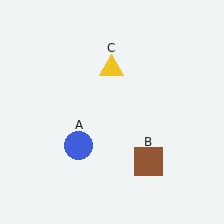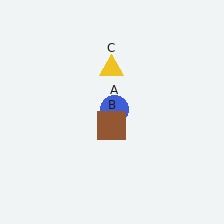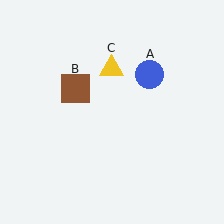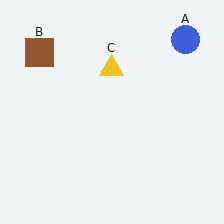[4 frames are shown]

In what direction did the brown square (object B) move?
The brown square (object B) moved up and to the left.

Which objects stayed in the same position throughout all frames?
Yellow triangle (object C) remained stationary.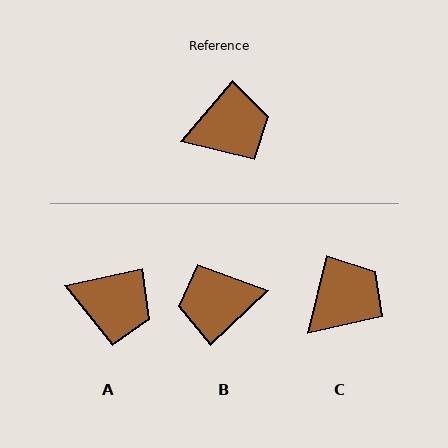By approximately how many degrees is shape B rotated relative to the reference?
Approximately 174 degrees counter-clockwise.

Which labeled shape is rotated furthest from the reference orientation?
B, about 174 degrees away.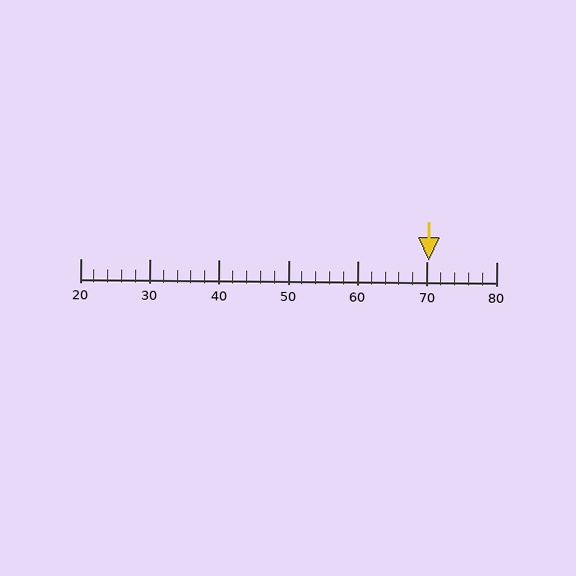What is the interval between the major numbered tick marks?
The major tick marks are spaced 10 units apart.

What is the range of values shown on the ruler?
The ruler shows values from 20 to 80.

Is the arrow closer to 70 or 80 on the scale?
The arrow is closer to 70.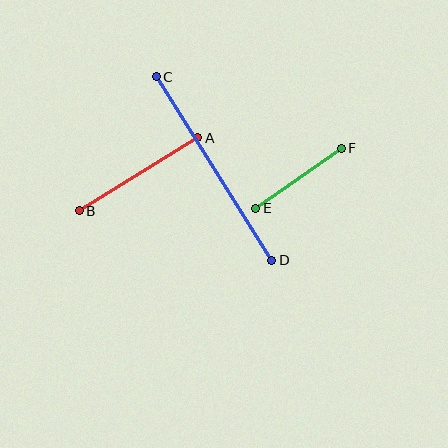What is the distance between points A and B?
The distance is approximately 139 pixels.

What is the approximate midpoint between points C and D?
The midpoint is at approximately (214, 169) pixels.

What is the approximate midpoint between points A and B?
The midpoint is at approximately (138, 174) pixels.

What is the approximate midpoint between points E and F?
The midpoint is at approximately (298, 178) pixels.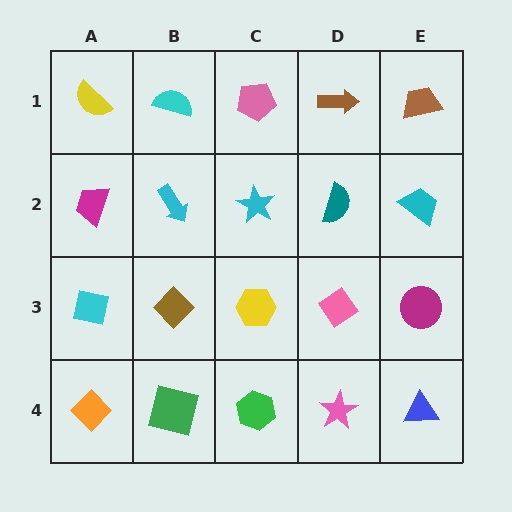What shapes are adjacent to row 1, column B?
A cyan arrow (row 2, column B), a yellow semicircle (row 1, column A), a pink pentagon (row 1, column C).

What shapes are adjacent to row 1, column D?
A teal semicircle (row 2, column D), a pink pentagon (row 1, column C), a brown trapezoid (row 1, column E).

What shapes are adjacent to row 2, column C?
A pink pentagon (row 1, column C), a yellow hexagon (row 3, column C), a cyan arrow (row 2, column B), a teal semicircle (row 2, column D).